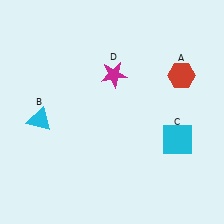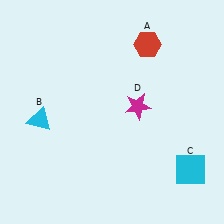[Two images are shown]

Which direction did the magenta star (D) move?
The magenta star (D) moved down.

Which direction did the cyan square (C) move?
The cyan square (C) moved down.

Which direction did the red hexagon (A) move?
The red hexagon (A) moved left.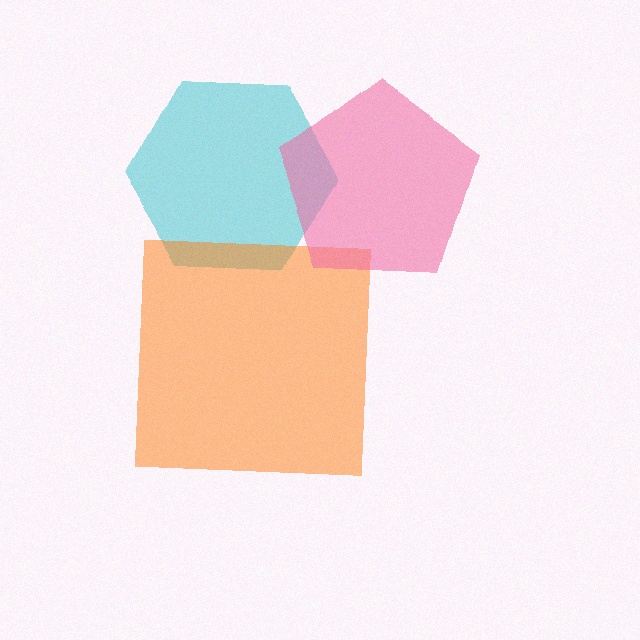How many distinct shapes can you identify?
There are 3 distinct shapes: a cyan hexagon, an orange square, a pink pentagon.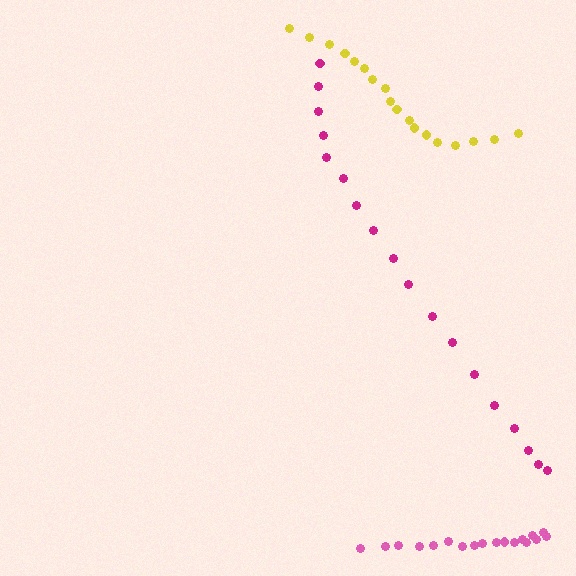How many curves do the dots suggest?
There are 3 distinct paths.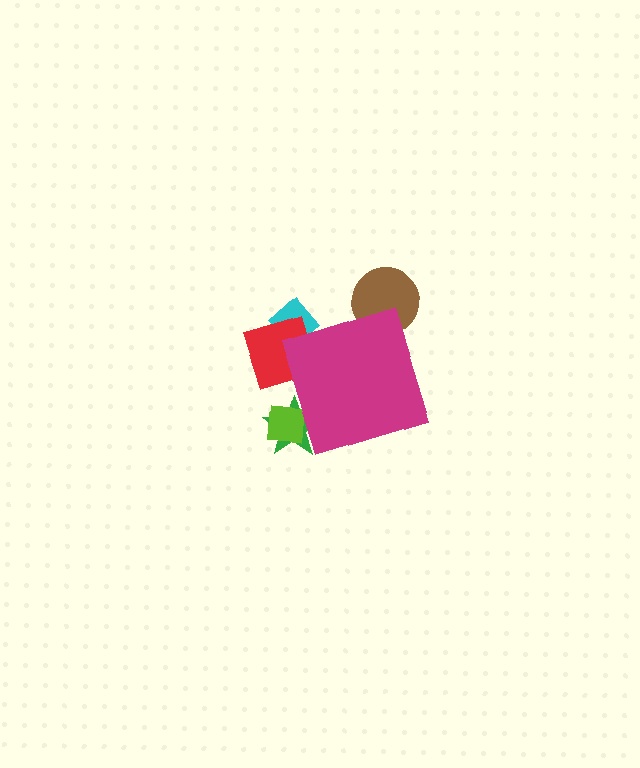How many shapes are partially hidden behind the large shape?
5 shapes are partially hidden.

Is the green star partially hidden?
Yes, the green star is partially hidden behind the magenta diamond.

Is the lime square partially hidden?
Yes, the lime square is partially hidden behind the magenta diamond.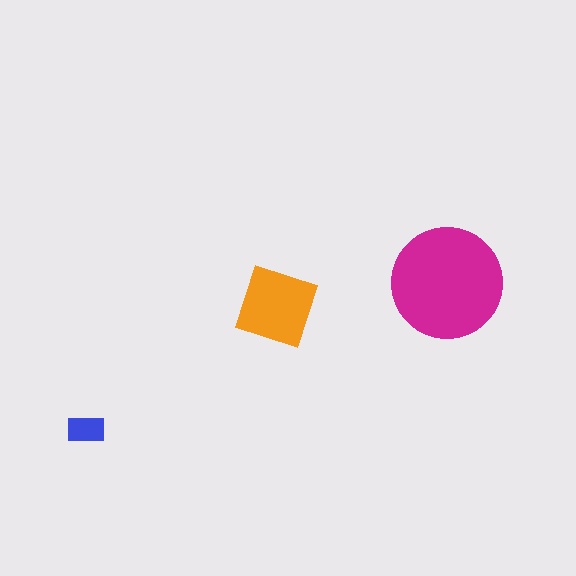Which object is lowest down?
The blue rectangle is bottommost.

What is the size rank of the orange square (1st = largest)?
2nd.